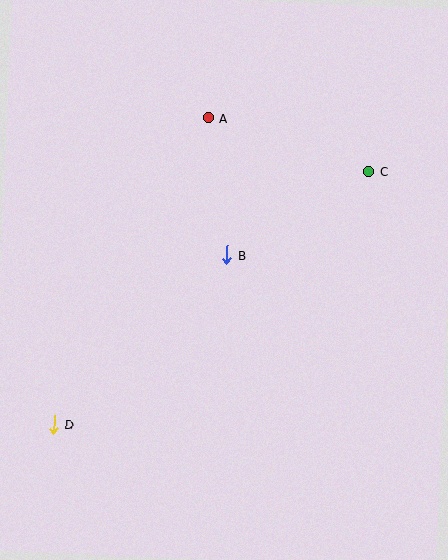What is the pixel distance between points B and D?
The distance between B and D is 242 pixels.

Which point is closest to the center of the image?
Point B at (227, 255) is closest to the center.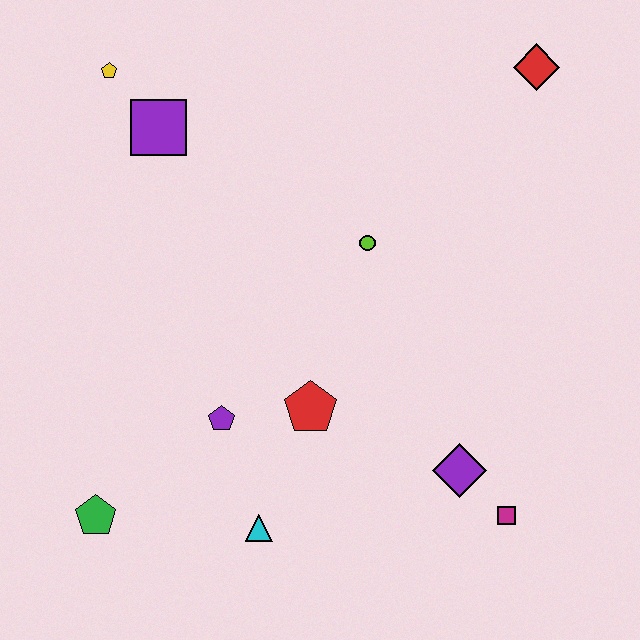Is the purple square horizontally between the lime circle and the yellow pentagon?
Yes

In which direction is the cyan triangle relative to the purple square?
The cyan triangle is below the purple square.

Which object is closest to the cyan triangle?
The purple pentagon is closest to the cyan triangle.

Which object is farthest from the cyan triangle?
The red diamond is farthest from the cyan triangle.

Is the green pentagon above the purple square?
No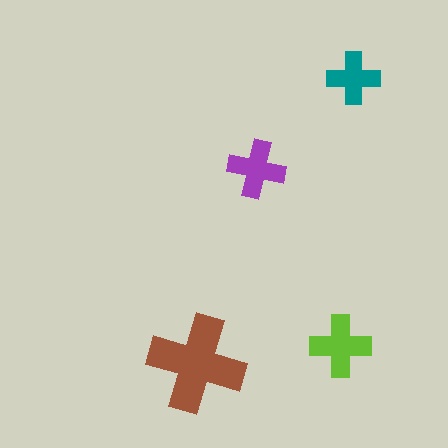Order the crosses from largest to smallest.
the brown one, the lime one, the purple one, the teal one.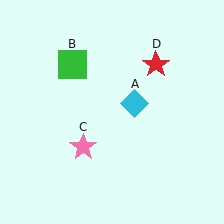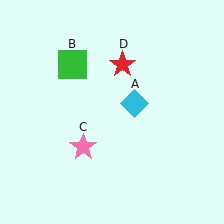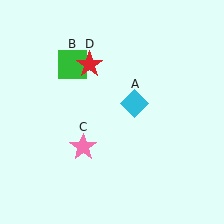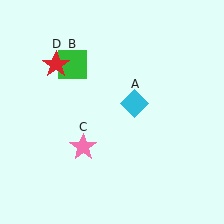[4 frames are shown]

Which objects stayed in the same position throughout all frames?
Cyan diamond (object A) and green square (object B) and pink star (object C) remained stationary.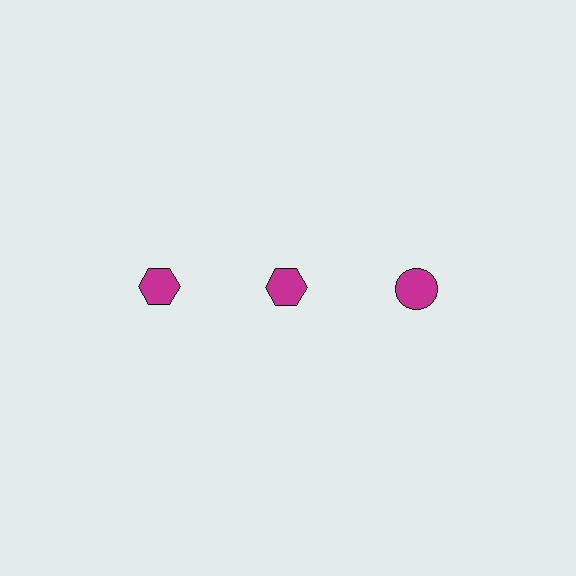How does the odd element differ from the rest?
It has a different shape: circle instead of hexagon.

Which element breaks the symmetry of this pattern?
The magenta circle in the top row, center column breaks the symmetry. All other shapes are magenta hexagons.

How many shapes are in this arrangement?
There are 3 shapes arranged in a grid pattern.